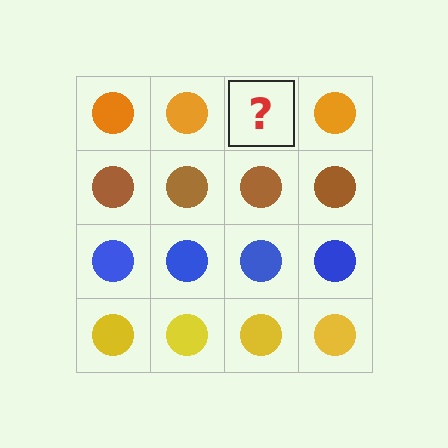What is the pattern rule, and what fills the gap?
The rule is that each row has a consistent color. The gap should be filled with an orange circle.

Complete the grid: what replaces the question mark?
The question mark should be replaced with an orange circle.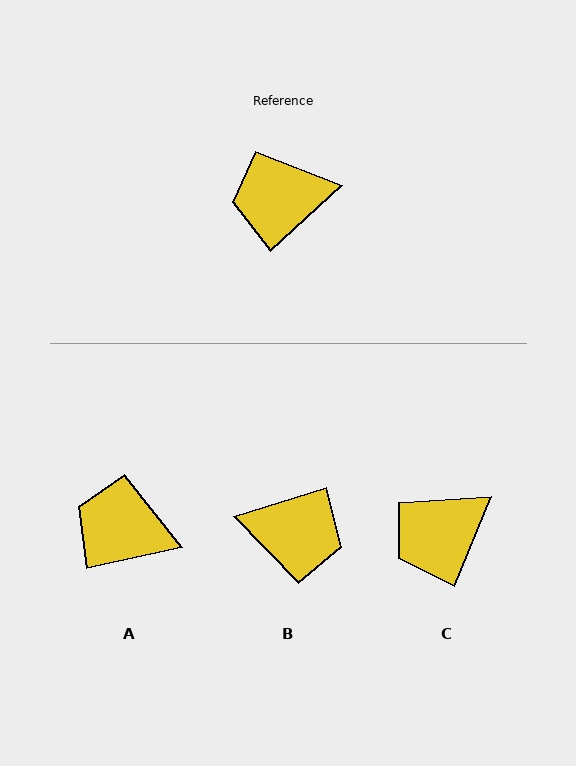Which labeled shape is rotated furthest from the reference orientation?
B, about 155 degrees away.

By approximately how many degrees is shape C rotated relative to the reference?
Approximately 25 degrees counter-clockwise.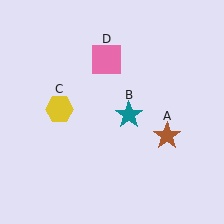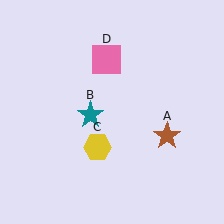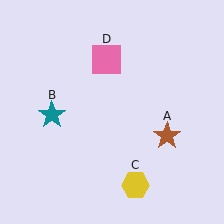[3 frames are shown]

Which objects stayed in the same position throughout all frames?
Brown star (object A) and pink square (object D) remained stationary.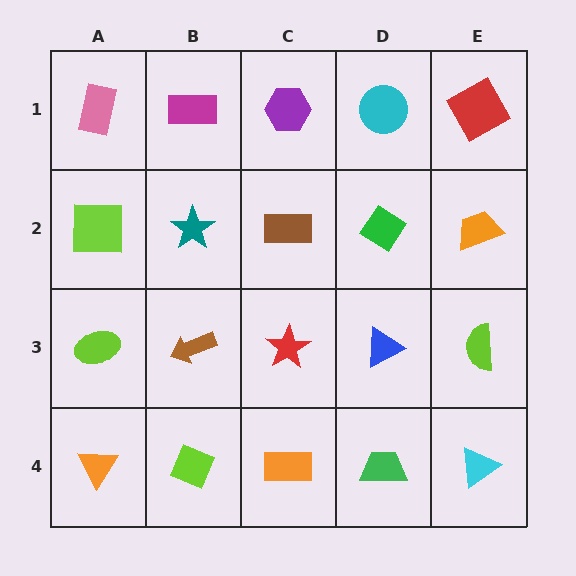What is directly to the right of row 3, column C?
A blue triangle.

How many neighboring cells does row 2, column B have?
4.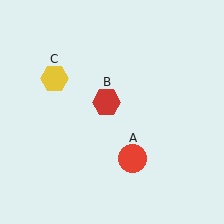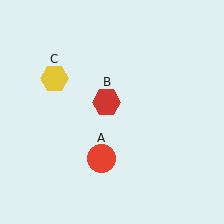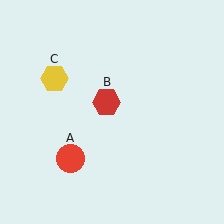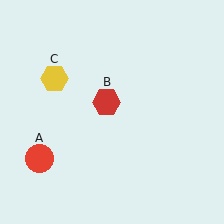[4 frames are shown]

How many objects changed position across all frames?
1 object changed position: red circle (object A).